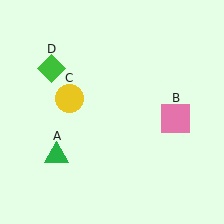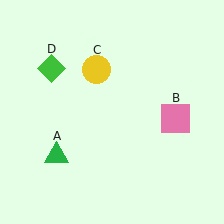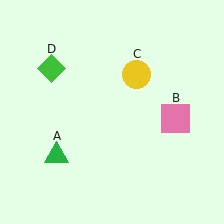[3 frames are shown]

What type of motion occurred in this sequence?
The yellow circle (object C) rotated clockwise around the center of the scene.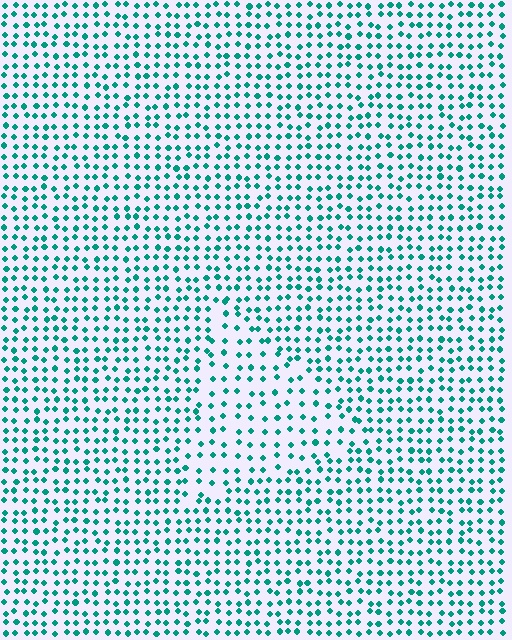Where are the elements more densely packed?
The elements are more densely packed outside the triangle boundary.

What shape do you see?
I see a triangle.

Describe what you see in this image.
The image contains small teal elements arranged at two different densities. A triangle-shaped region is visible where the elements are less densely packed than the surrounding area.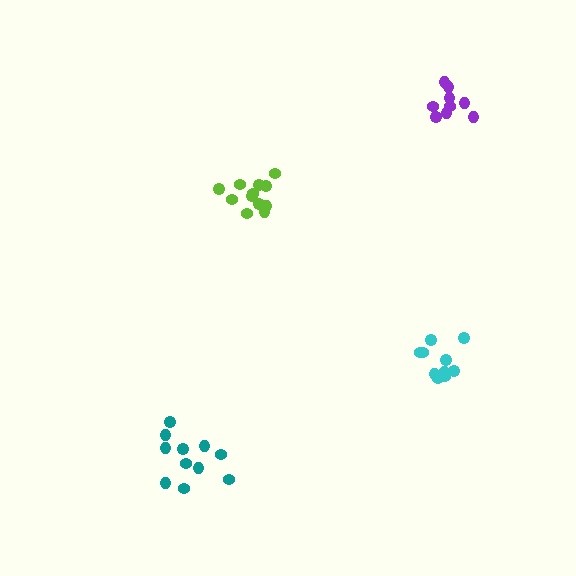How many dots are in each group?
Group 1: 10 dots, Group 2: 11 dots, Group 3: 12 dots, Group 4: 9 dots (42 total).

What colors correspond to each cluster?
The clusters are colored: cyan, teal, lime, purple.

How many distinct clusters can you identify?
There are 4 distinct clusters.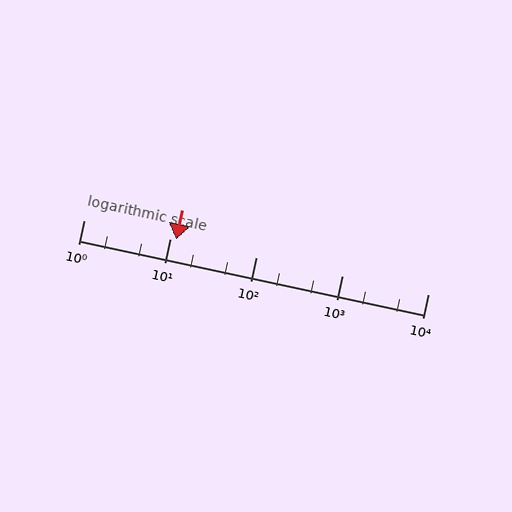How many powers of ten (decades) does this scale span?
The scale spans 4 decades, from 1 to 10000.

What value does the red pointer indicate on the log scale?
The pointer indicates approximately 12.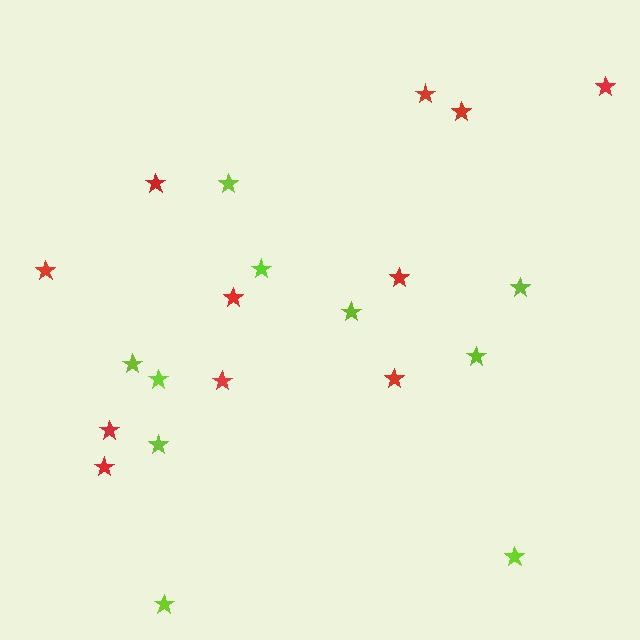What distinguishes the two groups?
There are 2 groups: one group of lime stars (10) and one group of red stars (11).